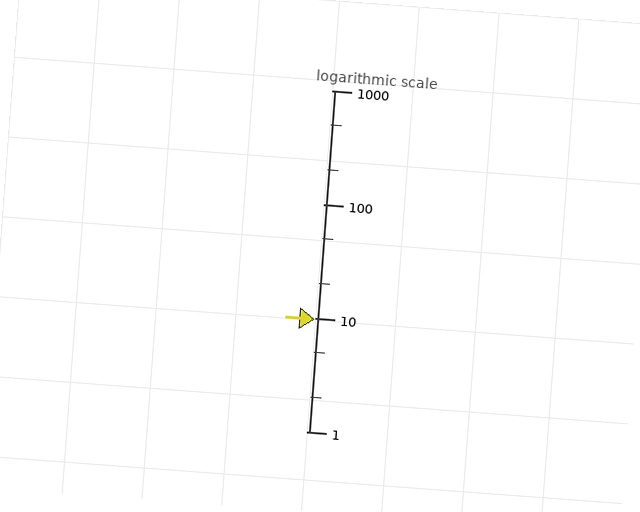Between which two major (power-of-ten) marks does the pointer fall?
The pointer is between 1 and 10.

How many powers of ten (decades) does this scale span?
The scale spans 3 decades, from 1 to 1000.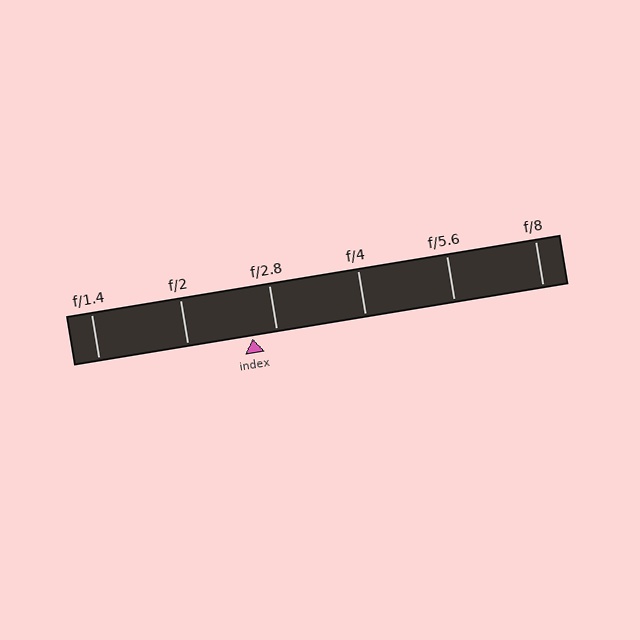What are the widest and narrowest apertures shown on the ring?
The widest aperture shown is f/1.4 and the narrowest is f/8.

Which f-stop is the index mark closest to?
The index mark is closest to f/2.8.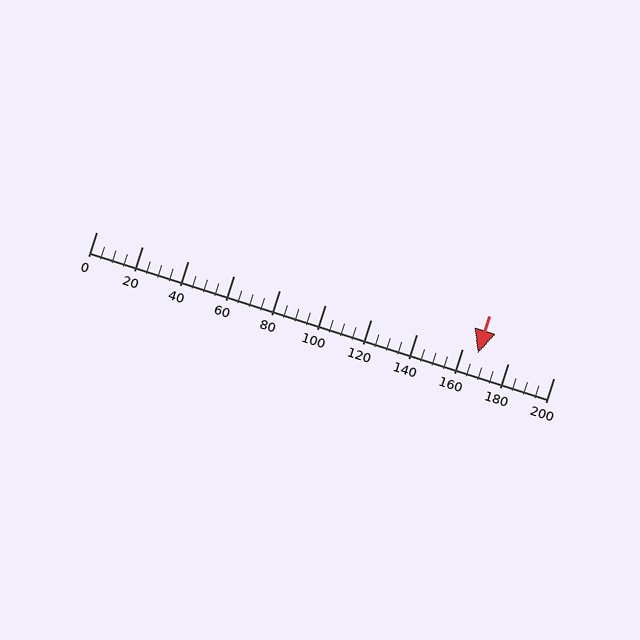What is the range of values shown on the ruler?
The ruler shows values from 0 to 200.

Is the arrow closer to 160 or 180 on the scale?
The arrow is closer to 160.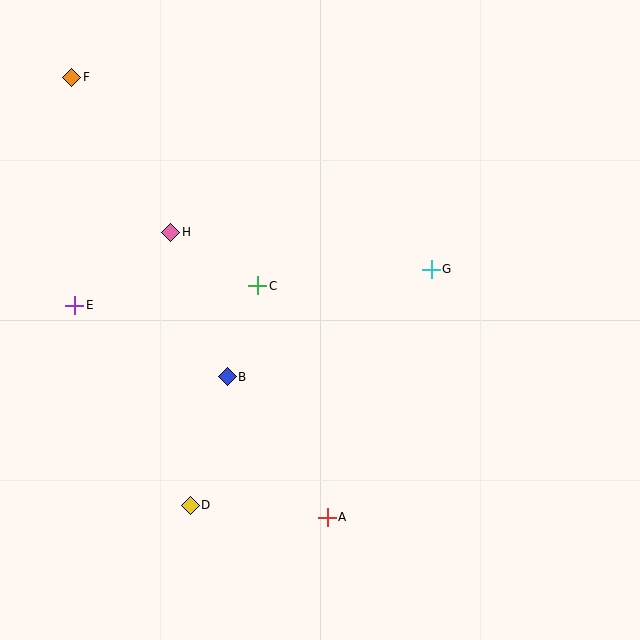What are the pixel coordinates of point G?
Point G is at (431, 269).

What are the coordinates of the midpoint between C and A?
The midpoint between C and A is at (293, 401).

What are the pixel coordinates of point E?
Point E is at (75, 305).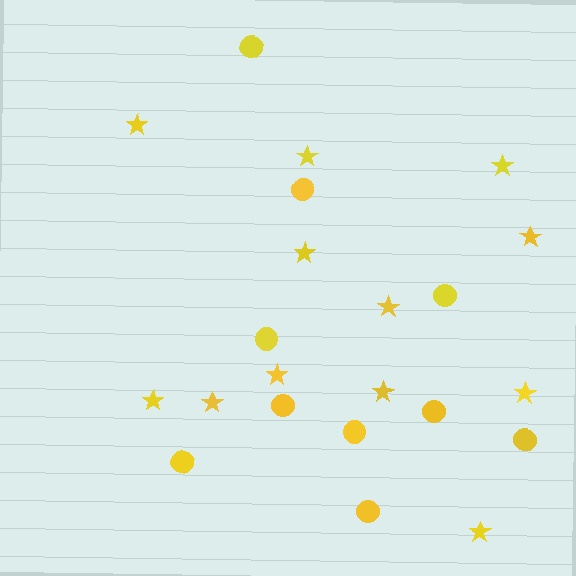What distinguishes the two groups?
There are 2 groups: one group of stars (12) and one group of circles (10).